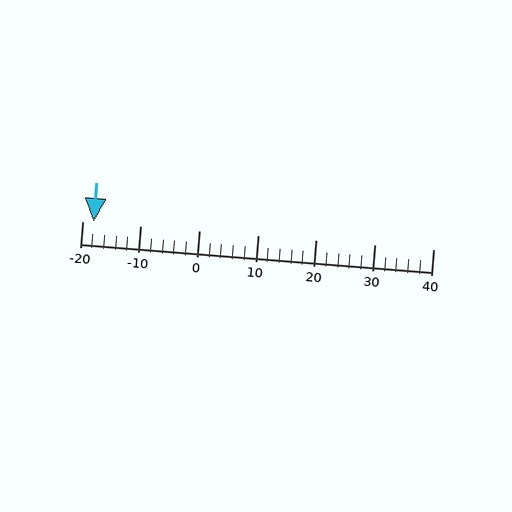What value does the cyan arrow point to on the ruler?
The cyan arrow points to approximately -18.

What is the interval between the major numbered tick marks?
The major tick marks are spaced 10 units apart.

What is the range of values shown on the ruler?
The ruler shows values from -20 to 40.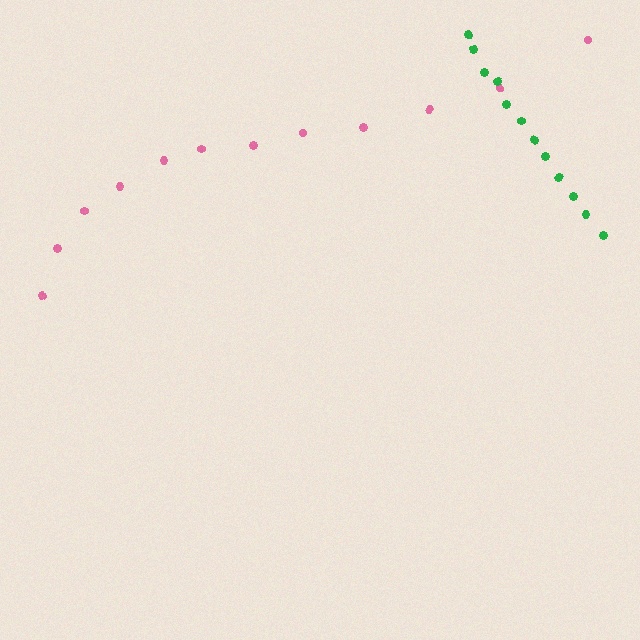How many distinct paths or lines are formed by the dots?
There are 2 distinct paths.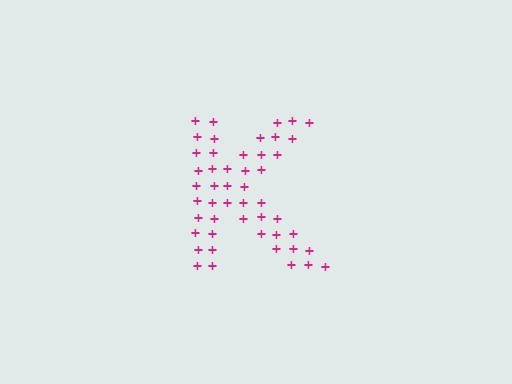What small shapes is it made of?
It is made of small plus signs.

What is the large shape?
The large shape is the letter K.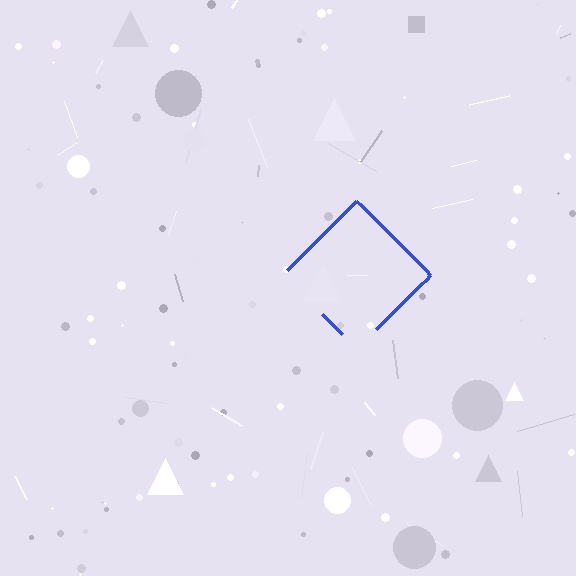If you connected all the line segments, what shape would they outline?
They would outline a diamond.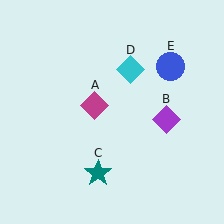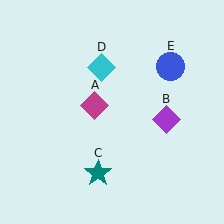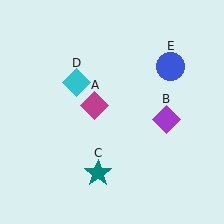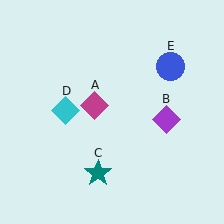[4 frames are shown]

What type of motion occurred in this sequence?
The cyan diamond (object D) rotated counterclockwise around the center of the scene.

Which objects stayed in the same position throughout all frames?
Magenta diamond (object A) and purple diamond (object B) and teal star (object C) and blue circle (object E) remained stationary.